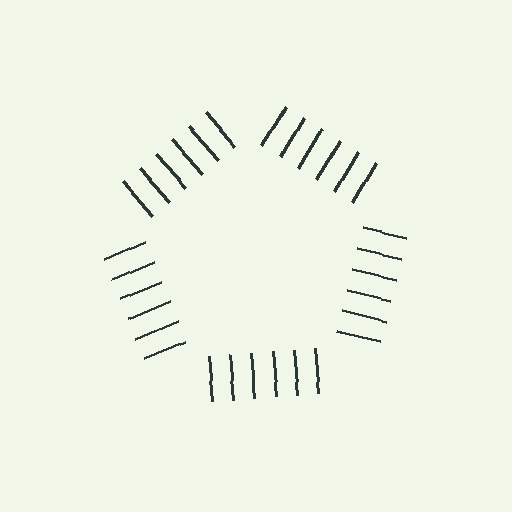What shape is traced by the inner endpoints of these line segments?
An illusory pentagon — the line segments terminate on its edges but no continuous stroke is drawn.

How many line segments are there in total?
30 — 6 along each of the 5 edges.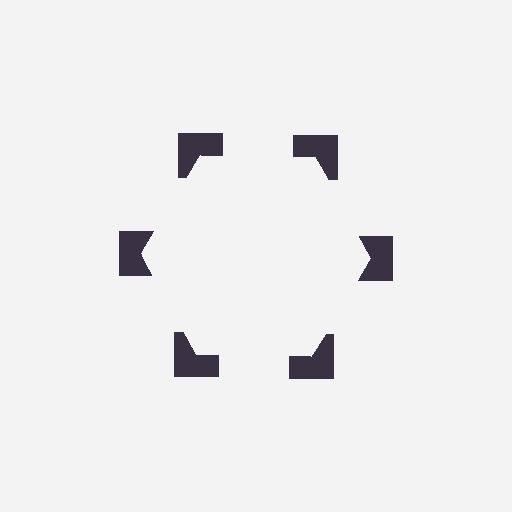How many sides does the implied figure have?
6 sides.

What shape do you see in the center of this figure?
An illusory hexagon — its edges are inferred from the aligned wedge cuts in the notched squares, not physically drawn.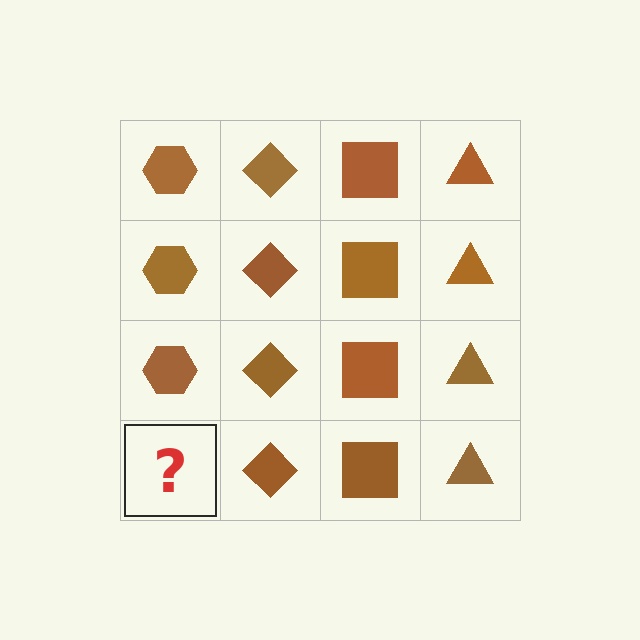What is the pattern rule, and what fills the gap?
The rule is that each column has a consistent shape. The gap should be filled with a brown hexagon.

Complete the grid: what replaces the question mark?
The question mark should be replaced with a brown hexagon.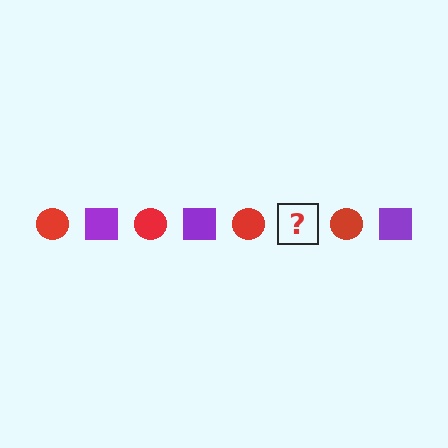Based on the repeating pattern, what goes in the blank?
The blank should be a purple square.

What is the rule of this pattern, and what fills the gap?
The rule is that the pattern alternates between red circle and purple square. The gap should be filled with a purple square.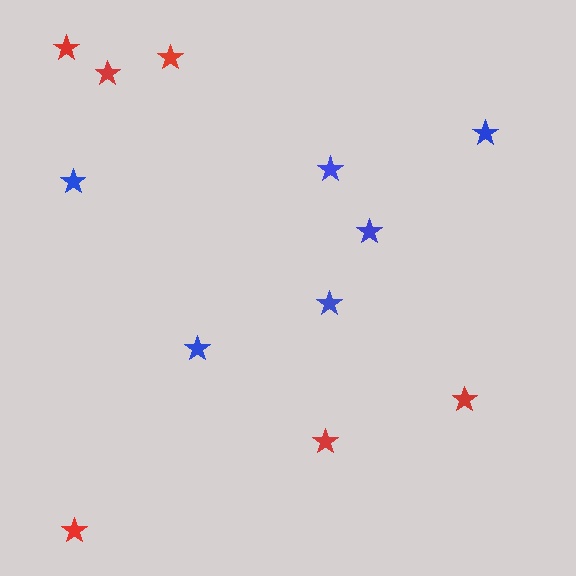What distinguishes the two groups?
There are 2 groups: one group of red stars (6) and one group of blue stars (6).